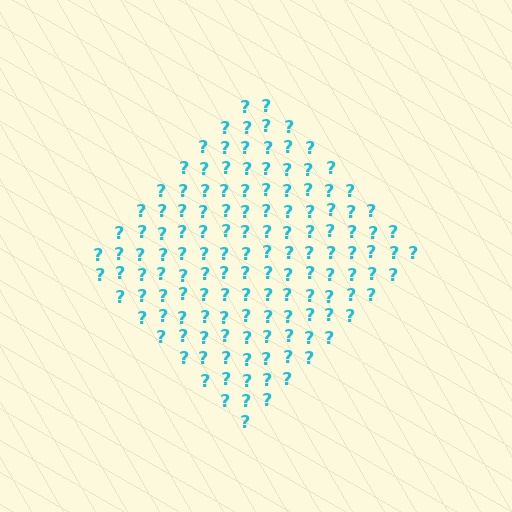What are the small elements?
The small elements are question marks.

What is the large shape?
The large shape is a diamond.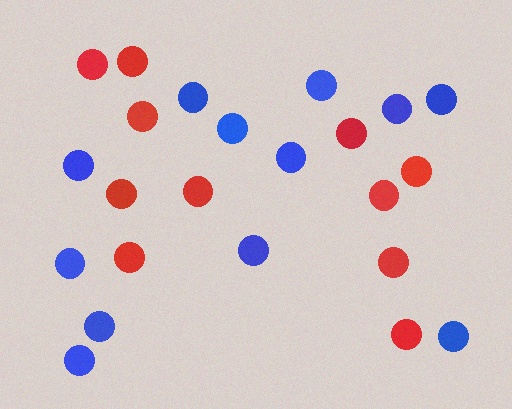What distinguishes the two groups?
There are 2 groups: one group of red circles (11) and one group of blue circles (12).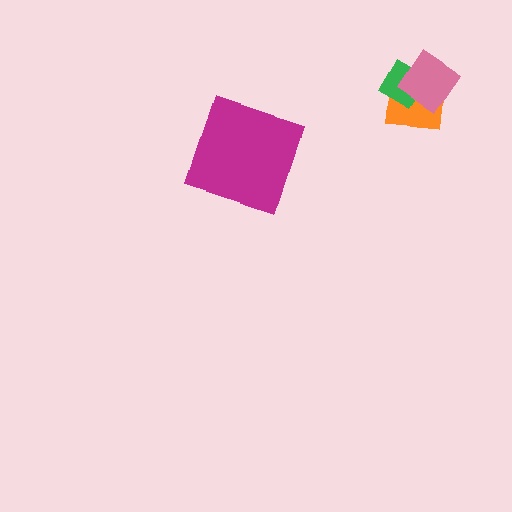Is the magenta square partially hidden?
No, no other shape covers it.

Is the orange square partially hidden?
Yes, it is partially covered by another shape.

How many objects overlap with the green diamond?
2 objects overlap with the green diamond.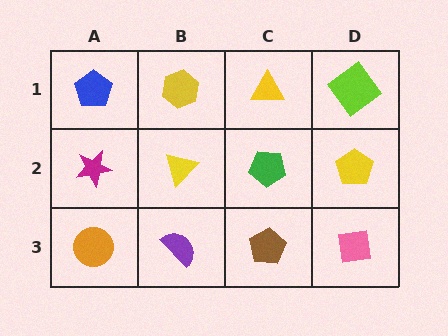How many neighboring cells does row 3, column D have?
2.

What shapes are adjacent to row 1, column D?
A yellow pentagon (row 2, column D), a yellow triangle (row 1, column C).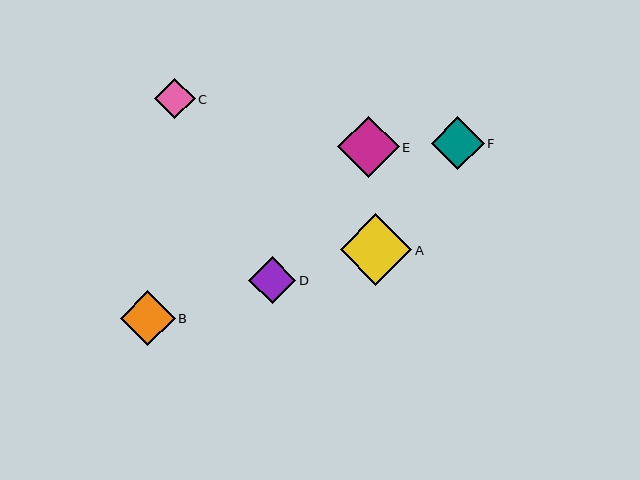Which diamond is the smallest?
Diamond C is the smallest with a size of approximately 41 pixels.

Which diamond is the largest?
Diamond A is the largest with a size of approximately 71 pixels.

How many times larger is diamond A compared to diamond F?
Diamond A is approximately 1.3 times the size of diamond F.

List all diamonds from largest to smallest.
From largest to smallest: A, E, B, F, D, C.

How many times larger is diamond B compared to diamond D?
Diamond B is approximately 1.2 times the size of diamond D.